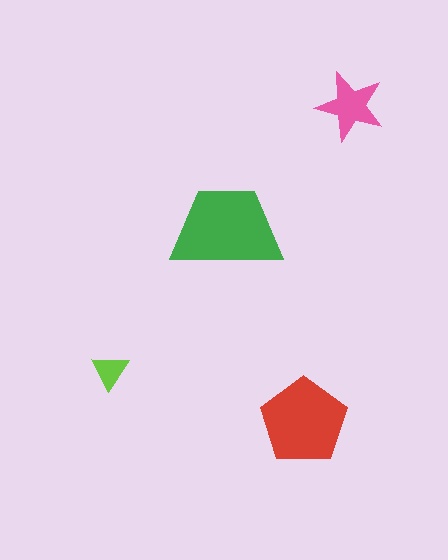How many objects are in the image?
There are 4 objects in the image.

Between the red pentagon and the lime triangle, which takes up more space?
The red pentagon.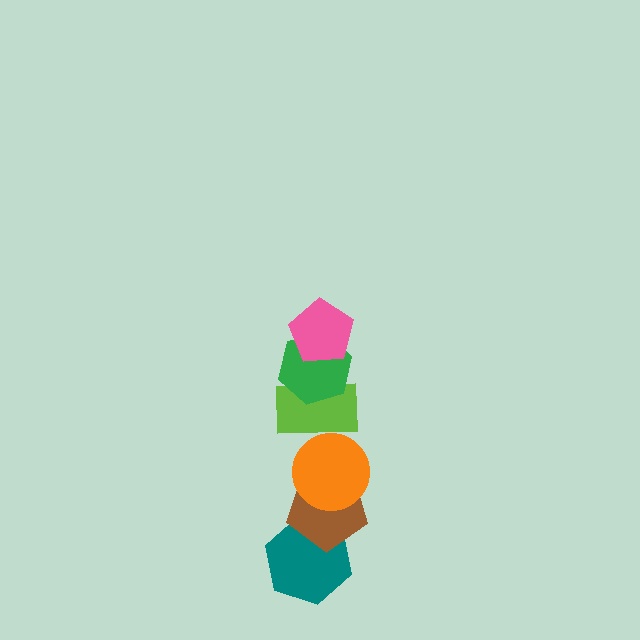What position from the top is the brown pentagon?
The brown pentagon is 5th from the top.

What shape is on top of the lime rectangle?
The green hexagon is on top of the lime rectangle.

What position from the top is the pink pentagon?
The pink pentagon is 1st from the top.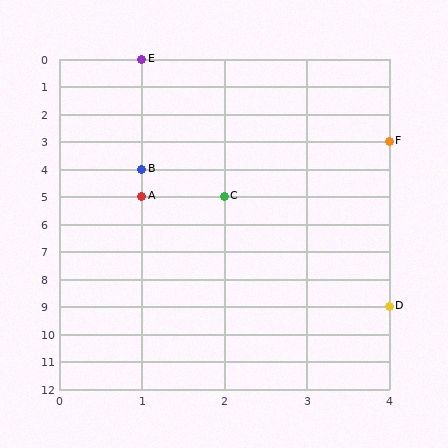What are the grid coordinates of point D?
Point D is at grid coordinates (4, 9).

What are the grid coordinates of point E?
Point E is at grid coordinates (1, 0).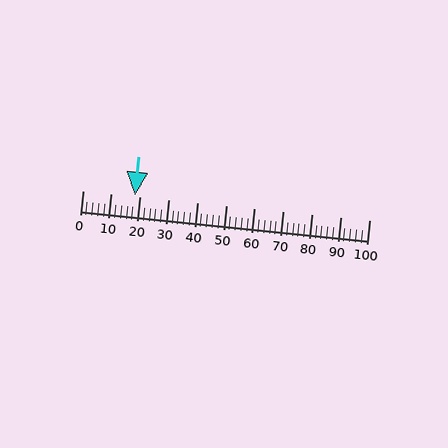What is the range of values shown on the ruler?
The ruler shows values from 0 to 100.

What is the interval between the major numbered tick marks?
The major tick marks are spaced 10 units apart.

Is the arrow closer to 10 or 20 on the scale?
The arrow is closer to 20.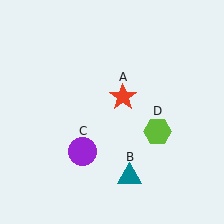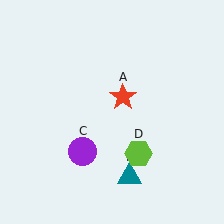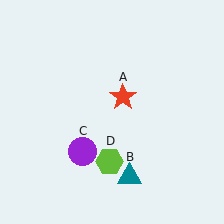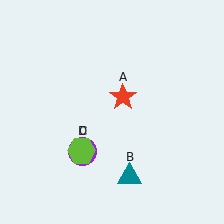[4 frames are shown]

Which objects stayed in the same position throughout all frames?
Red star (object A) and teal triangle (object B) and purple circle (object C) remained stationary.